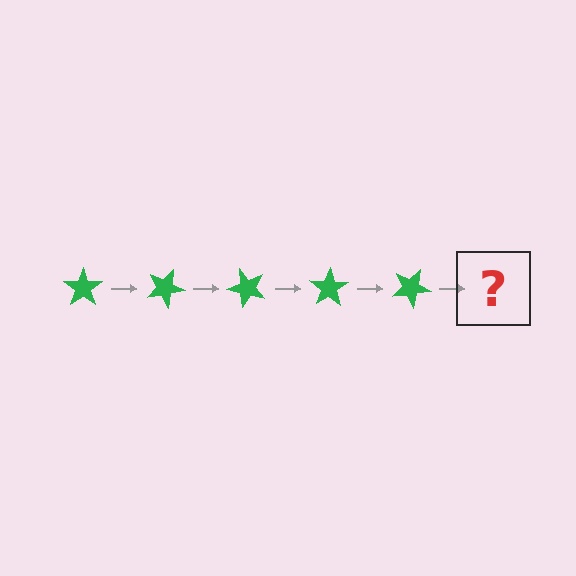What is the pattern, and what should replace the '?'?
The pattern is that the star rotates 25 degrees each step. The '?' should be a green star rotated 125 degrees.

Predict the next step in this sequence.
The next step is a green star rotated 125 degrees.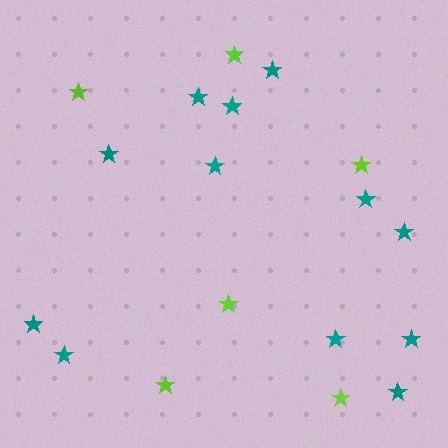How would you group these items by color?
There are 2 groups: one group of lime stars (6) and one group of teal stars (12).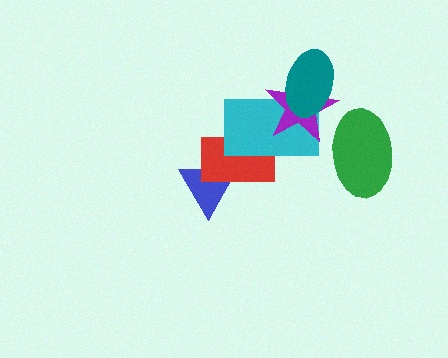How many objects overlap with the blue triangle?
1 object overlaps with the blue triangle.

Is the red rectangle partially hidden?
Yes, it is partially covered by another shape.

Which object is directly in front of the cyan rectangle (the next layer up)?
The purple star is directly in front of the cyan rectangle.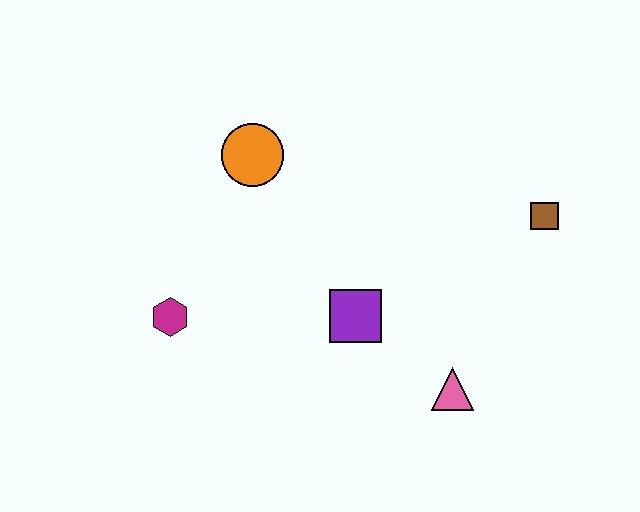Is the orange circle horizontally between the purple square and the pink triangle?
No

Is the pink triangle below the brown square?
Yes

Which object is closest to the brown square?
The pink triangle is closest to the brown square.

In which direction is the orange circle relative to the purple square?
The orange circle is above the purple square.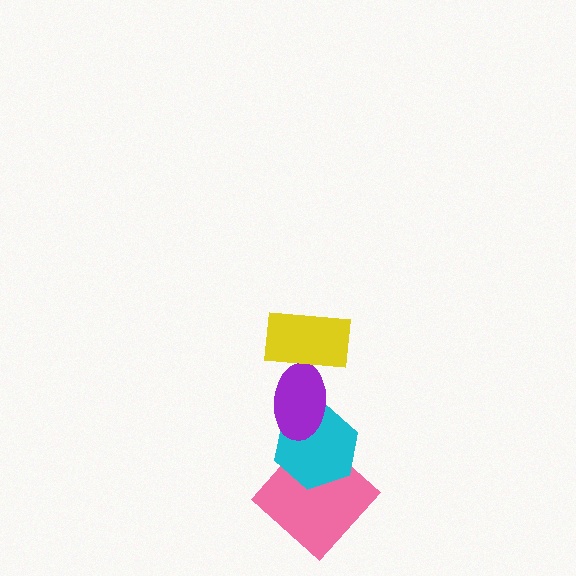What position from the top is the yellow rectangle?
The yellow rectangle is 1st from the top.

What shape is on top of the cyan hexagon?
The purple ellipse is on top of the cyan hexagon.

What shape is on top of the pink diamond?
The cyan hexagon is on top of the pink diamond.